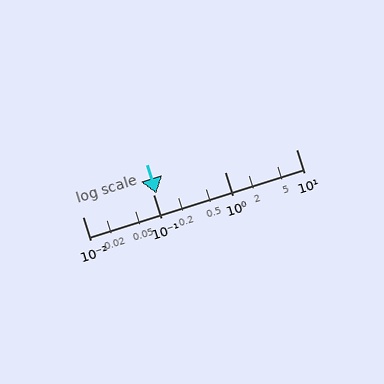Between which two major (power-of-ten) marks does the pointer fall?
The pointer is between 0.1 and 1.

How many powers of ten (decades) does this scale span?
The scale spans 3 decades, from 0.01 to 10.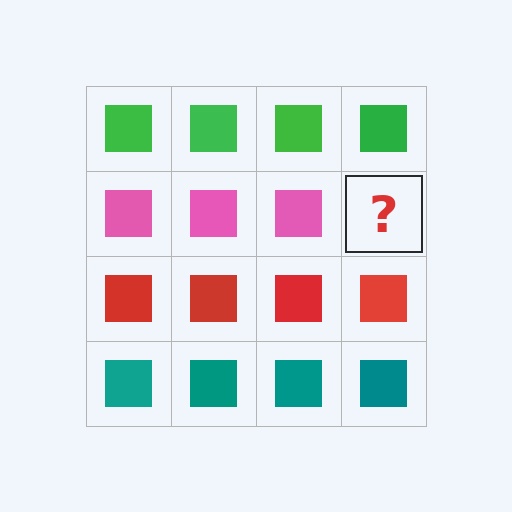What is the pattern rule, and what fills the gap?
The rule is that each row has a consistent color. The gap should be filled with a pink square.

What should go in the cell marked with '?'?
The missing cell should contain a pink square.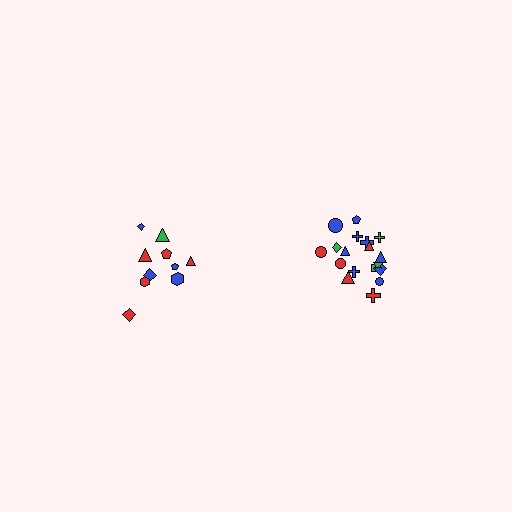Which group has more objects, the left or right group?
The right group.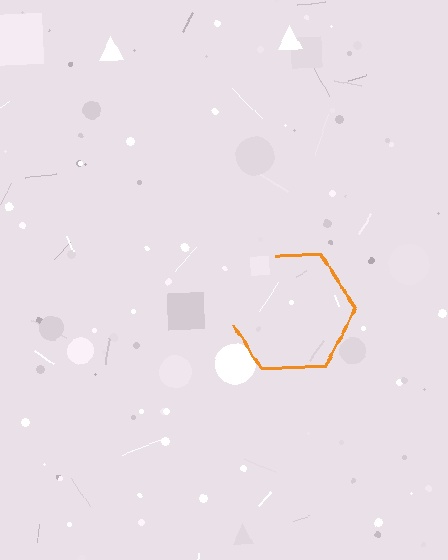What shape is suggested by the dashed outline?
The dashed outline suggests a hexagon.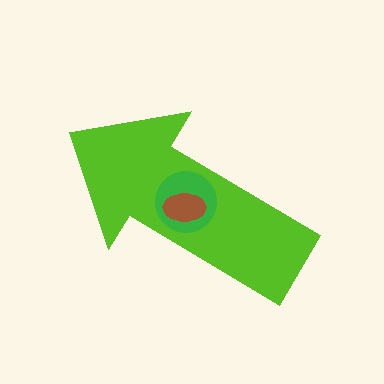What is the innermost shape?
The brown ellipse.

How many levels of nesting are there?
3.